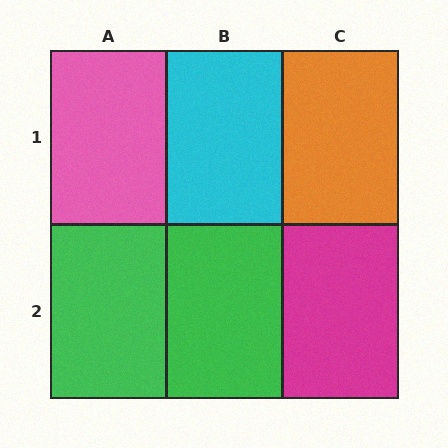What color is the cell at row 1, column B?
Cyan.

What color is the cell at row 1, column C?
Orange.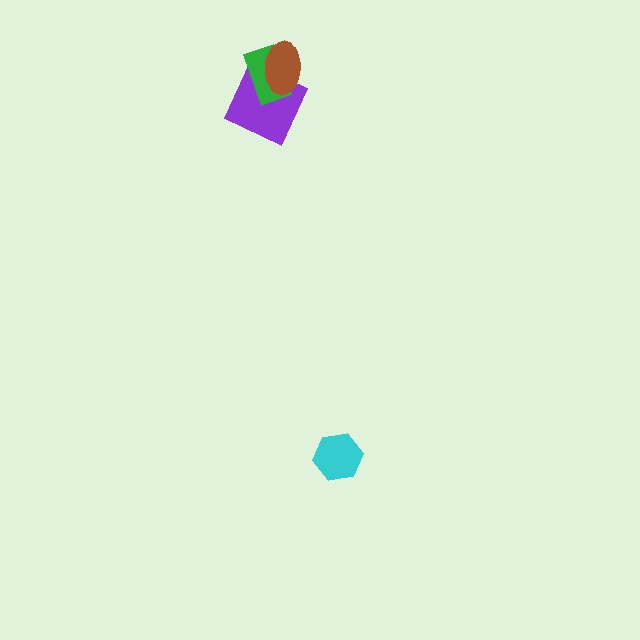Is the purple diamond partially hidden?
Yes, it is partially covered by another shape.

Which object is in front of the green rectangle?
The brown ellipse is in front of the green rectangle.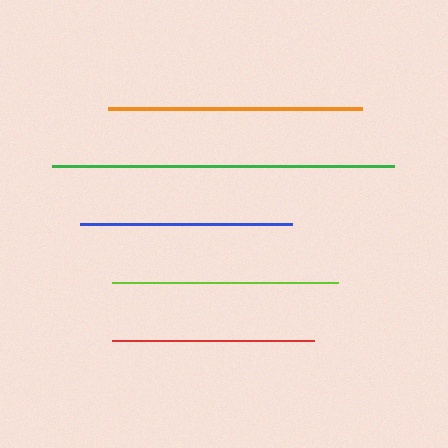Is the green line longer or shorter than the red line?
The green line is longer than the red line.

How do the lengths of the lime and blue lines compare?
The lime and blue lines are approximately the same length.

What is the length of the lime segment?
The lime segment is approximately 226 pixels long.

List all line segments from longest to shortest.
From longest to shortest: green, orange, lime, blue, red.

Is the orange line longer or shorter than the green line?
The green line is longer than the orange line.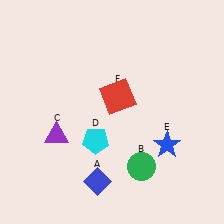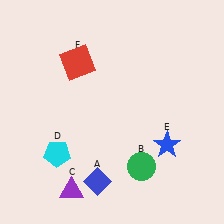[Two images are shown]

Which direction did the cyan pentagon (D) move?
The cyan pentagon (D) moved left.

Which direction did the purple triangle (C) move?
The purple triangle (C) moved down.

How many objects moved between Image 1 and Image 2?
3 objects moved between the two images.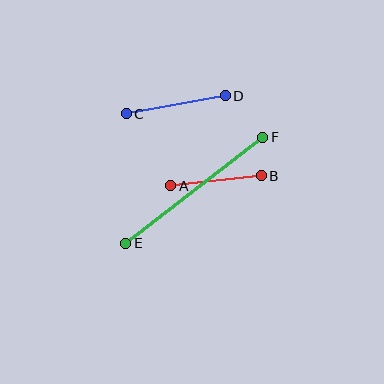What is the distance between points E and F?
The distance is approximately 173 pixels.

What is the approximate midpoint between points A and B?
The midpoint is at approximately (216, 181) pixels.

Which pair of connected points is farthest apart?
Points E and F are farthest apart.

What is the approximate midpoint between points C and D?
The midpoint is at approximately (176, 105) pixels.